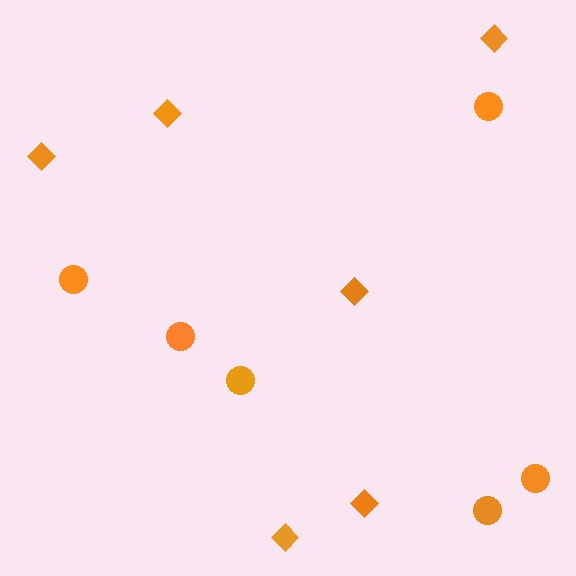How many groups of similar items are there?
There are 2 groups: one group of circles (6) and one group of diamonds (6).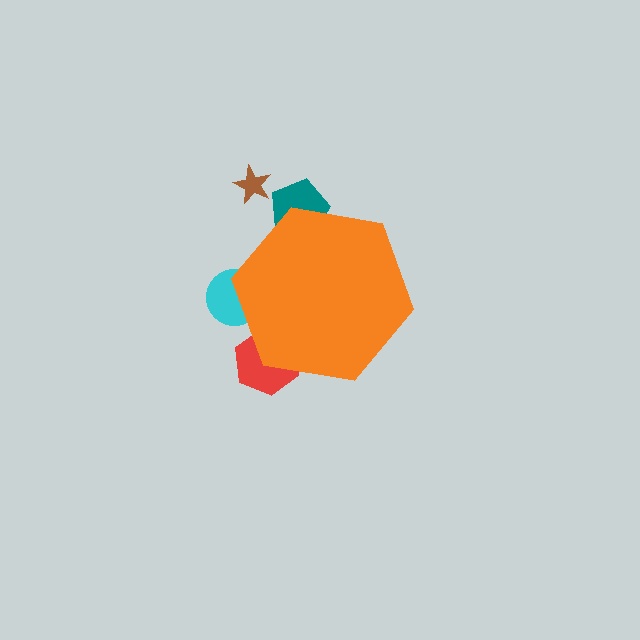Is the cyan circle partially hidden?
Yes, the cyan circle is partially hidden behind the orange hexagon.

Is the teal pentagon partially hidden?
Yes, the teal pentagon is partially hidden behind the orange hexagon.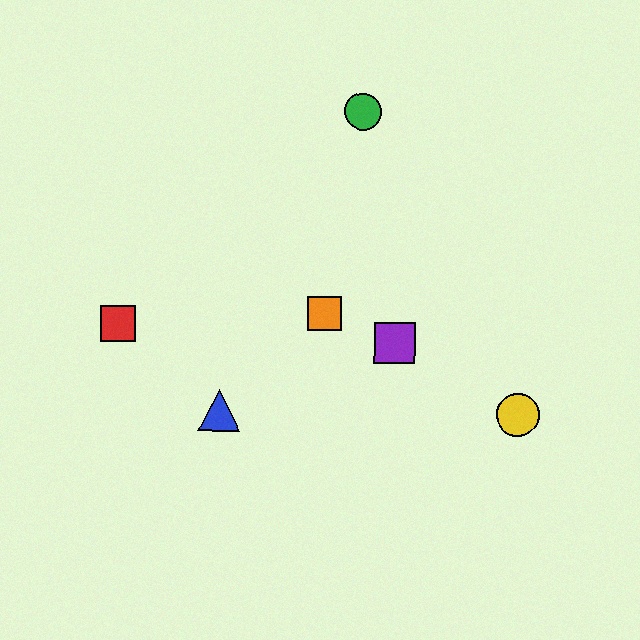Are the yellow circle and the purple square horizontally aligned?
No, the yellow circle is at y≈415 and the purple square is at y≈343.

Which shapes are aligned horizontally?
The blue triangle, the yellow circle are aligned horizontally.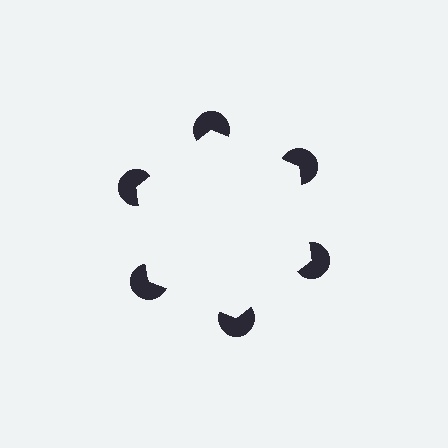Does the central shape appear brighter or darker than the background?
It typically appears slightly brighter than the background, even though no actual brightness change is drawn.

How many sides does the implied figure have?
6 sides.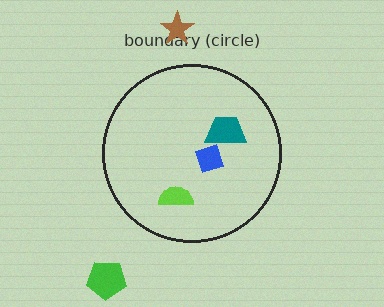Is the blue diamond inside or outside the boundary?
Inside.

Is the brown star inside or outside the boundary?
Outside.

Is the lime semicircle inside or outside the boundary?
Inside.